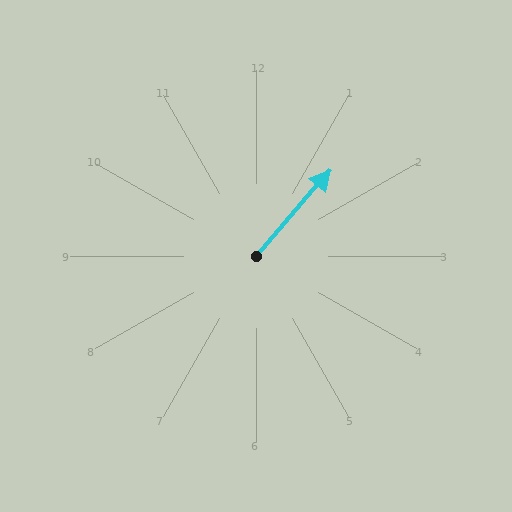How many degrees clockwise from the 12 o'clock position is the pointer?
Approximately 41 degrees.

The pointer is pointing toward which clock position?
Roughly 1 o'clock.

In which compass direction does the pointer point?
Northeast.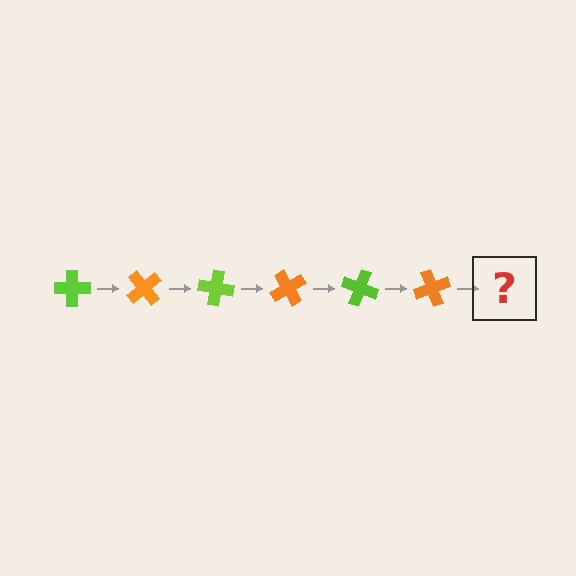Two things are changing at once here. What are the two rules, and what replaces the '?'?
The two rules are that it rotates 50 degrees each step and the color cycles through lime and orange. The '?' should be a lime cross, rotated 300 degrees from the start.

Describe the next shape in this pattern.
It should be a lime cross, rotated 300 degrees from the start.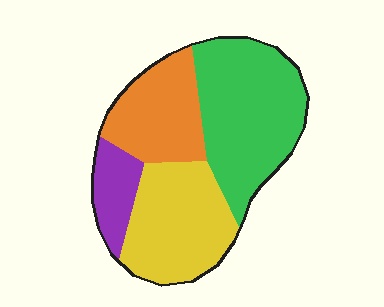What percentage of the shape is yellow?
Yellow covers roughly 30% of the shape.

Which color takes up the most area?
Green, at roughly 40%.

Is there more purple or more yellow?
Yellow.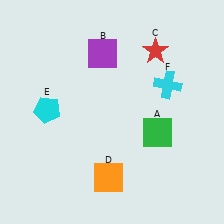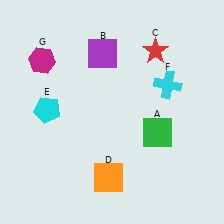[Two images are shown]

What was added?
A magenta hexagon (G) was added in Image 2.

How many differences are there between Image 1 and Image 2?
There is 1 difference between the two images.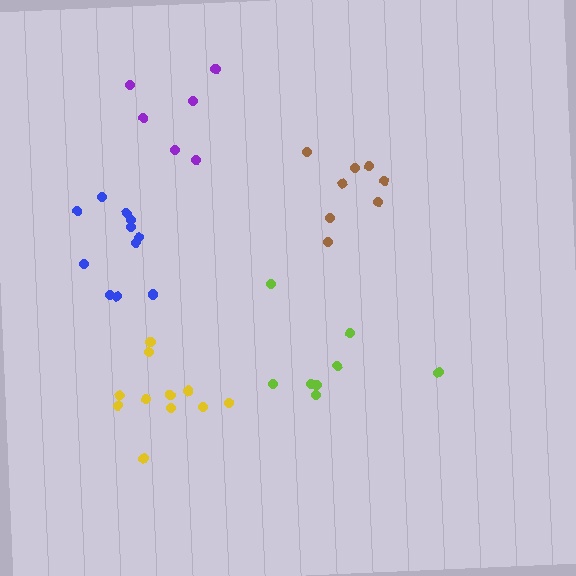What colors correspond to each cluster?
The clusters are colored: brown, purple, lime, yellow, blue.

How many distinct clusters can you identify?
There are 5 distinct clusters.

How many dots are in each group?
Group 1: 8 dots, Group 2: 6 dots, Group 3: 8 dots, Group 4: 11 dots, Group 5: 11 dots (44 total).